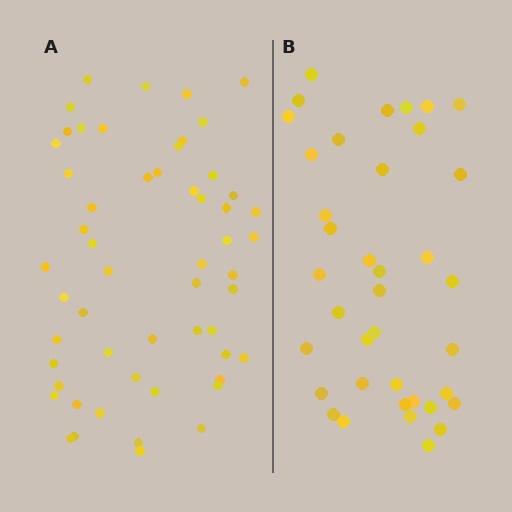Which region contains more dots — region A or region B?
Region A (the left region) has more dots.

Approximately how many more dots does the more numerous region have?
Region A has approximately 15 more dots than region B.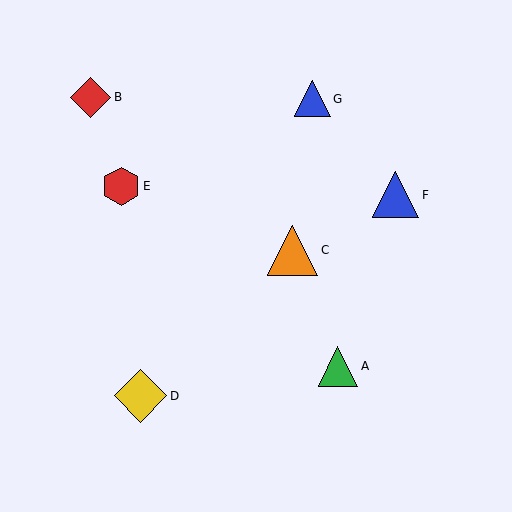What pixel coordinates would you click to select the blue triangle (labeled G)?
Click at (312, 99) to select the blue triangle G.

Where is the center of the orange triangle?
The center of the orange triangle is at (293, 250).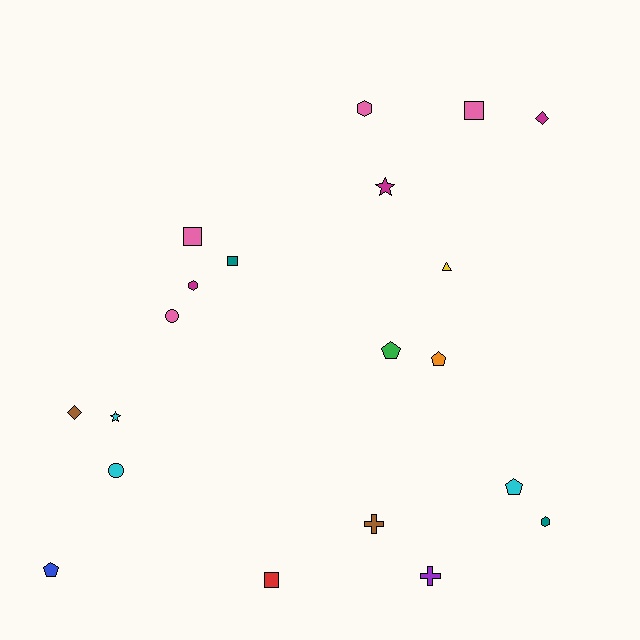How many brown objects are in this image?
There are 2 brown objects.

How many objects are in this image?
There are 20 objects.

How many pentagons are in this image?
There are 4 pentagons.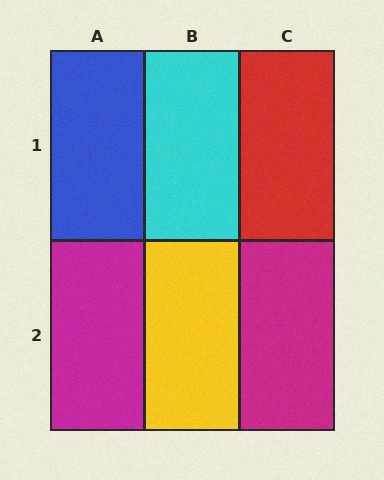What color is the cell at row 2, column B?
Yellow.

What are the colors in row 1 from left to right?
Blue, cyan, red.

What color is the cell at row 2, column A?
Magenta.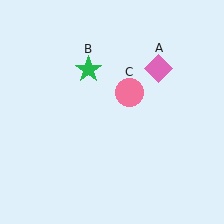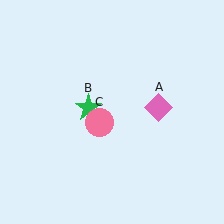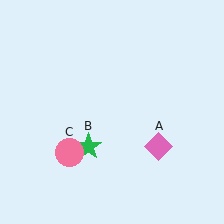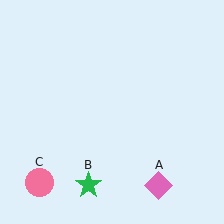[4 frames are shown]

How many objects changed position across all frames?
3 objects changed position: pink diamond (object A), green star (object B), pink circle (object C).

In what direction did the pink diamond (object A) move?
The pink diamond (object A) moved down.